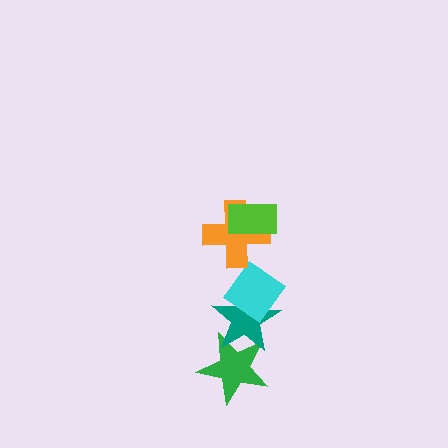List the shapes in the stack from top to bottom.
From top to bottom: the lime rectangle, the orange cross, the cyan diamond, the teal star, the green star.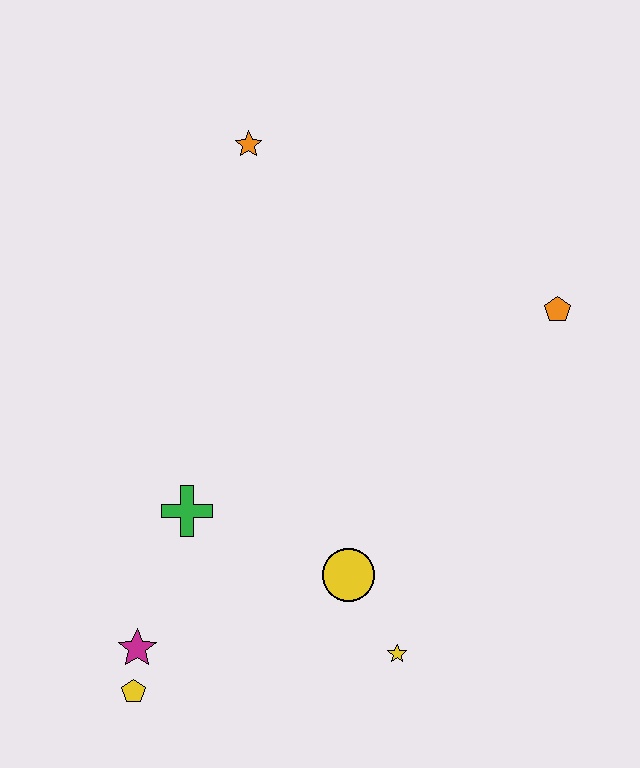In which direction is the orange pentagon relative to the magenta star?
The orange pentagon is to the right of the magenta star.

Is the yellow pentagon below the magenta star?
Yes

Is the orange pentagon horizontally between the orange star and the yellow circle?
No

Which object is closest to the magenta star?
The yellow pentagon is closest to the magenta star.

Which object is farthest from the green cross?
The orange pentagon is farthest from the green cross.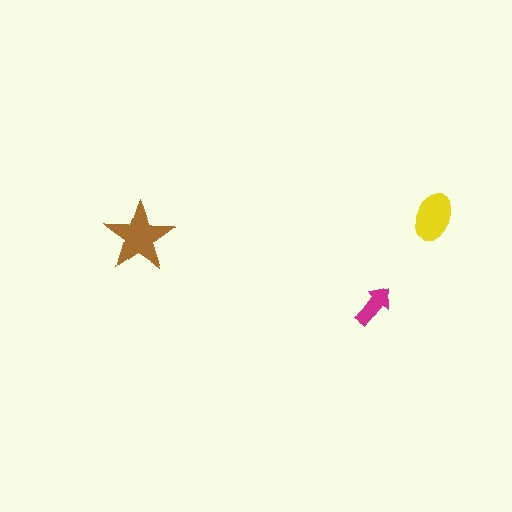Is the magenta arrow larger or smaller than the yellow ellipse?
Smaller.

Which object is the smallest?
The magenta arrow.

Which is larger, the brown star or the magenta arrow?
The brown star.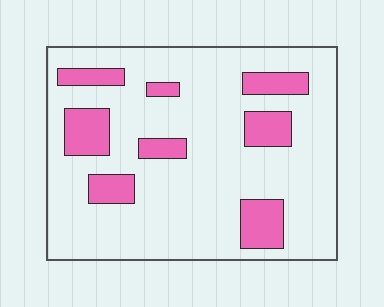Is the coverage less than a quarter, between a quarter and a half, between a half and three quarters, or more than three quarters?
Less than a quarter.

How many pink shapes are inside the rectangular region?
8.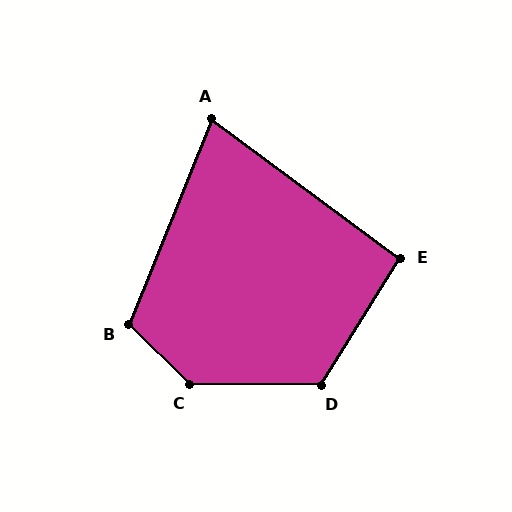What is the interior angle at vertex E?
Approximately 95 degrees (approximately right).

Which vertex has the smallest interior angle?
A, at approximately 75 degrees.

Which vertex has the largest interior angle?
C, at approximately 136 degrees.